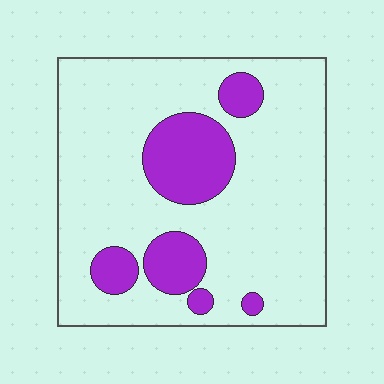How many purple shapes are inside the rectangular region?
6.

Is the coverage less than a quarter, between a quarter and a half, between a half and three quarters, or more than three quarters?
Less than a quarter.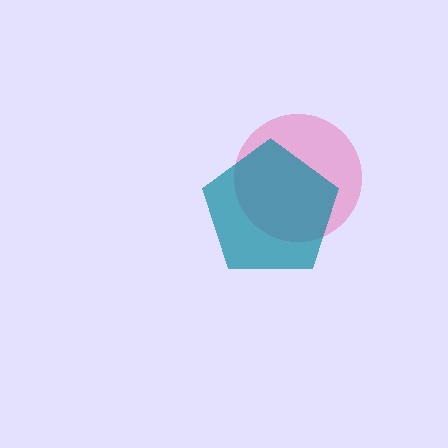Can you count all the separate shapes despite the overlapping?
Yes, there are 2 separate shapes.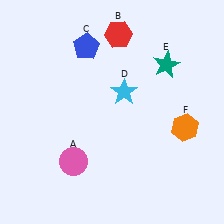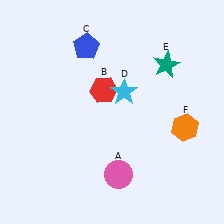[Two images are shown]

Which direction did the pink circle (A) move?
The pink circle (A) moved right.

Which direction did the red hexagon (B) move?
The red hexagon (B) moved down.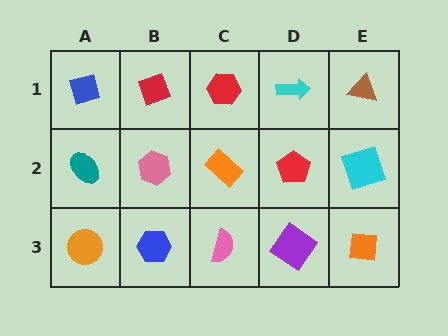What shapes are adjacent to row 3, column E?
A cyan square (row 2, column E), a purple diamond (row 3, column D).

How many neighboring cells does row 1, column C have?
3.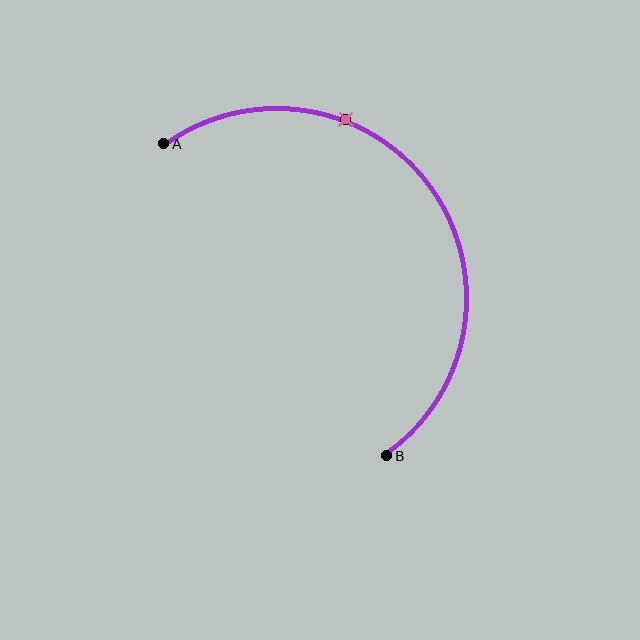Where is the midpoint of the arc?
The arc midpoint is the point on the curve farthest from the straight line joining A and B. It sits above and to the right of that line.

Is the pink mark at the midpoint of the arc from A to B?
No. The pink mark lies on the arc but is closer to endpoint A. The arc midpoint would be at the point on the curve equidistant along the arc from both A and B.